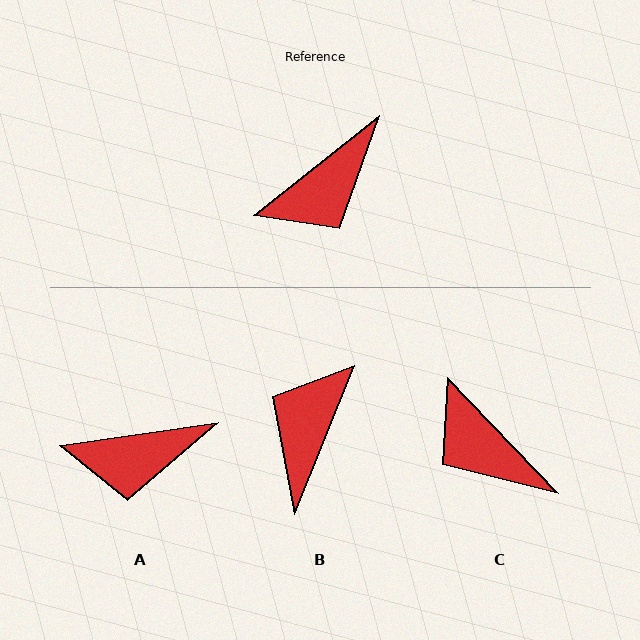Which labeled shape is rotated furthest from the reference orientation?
B, about 150 degrees away.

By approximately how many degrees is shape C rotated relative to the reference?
Approximately 84 degrees clockwise.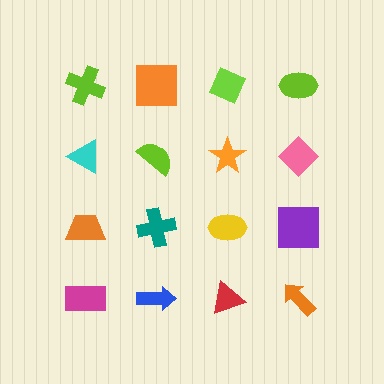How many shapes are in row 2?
4 shapes.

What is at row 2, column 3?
An orange star.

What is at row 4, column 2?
A blue arrow.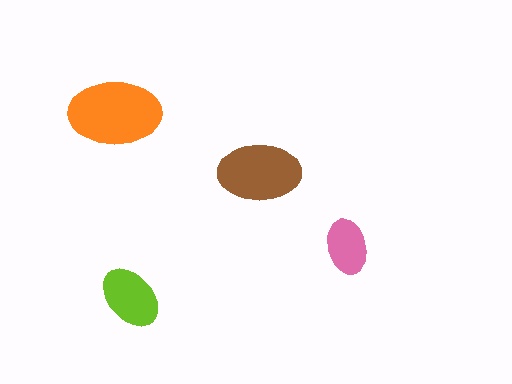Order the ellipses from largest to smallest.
the orange one, the brown one, the lime one, the pink one.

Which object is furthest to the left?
The orange ellipse is leftmost.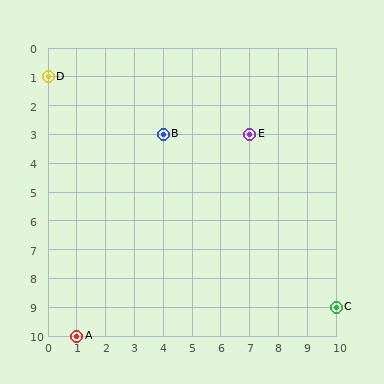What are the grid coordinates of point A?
Point A is at grid coordinates (1, 10).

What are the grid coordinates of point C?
Point C is at grid coordinates (10, 9).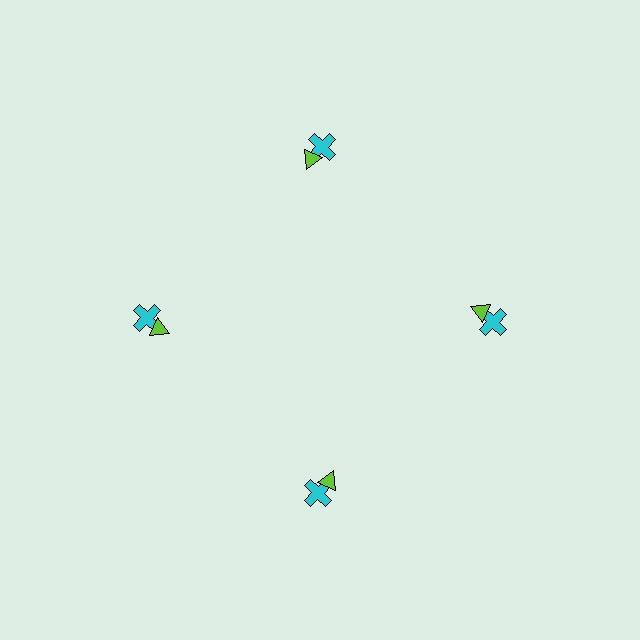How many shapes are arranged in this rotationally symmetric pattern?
There are 8 shapes, arranged in 4 groups of 2.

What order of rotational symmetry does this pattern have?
This pattern has 4-fold rotational symmetry.